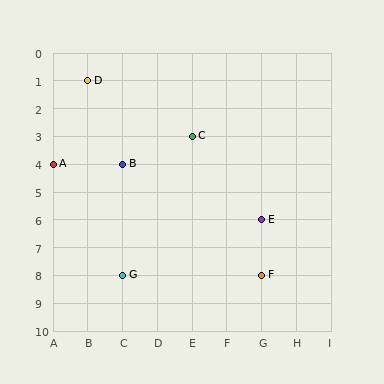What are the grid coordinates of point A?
Point A is at grid coordinates (A, 4).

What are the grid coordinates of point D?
Point D is at grid coordinates (B, 1).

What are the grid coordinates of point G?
Point G is at grid coordinates (C, 8).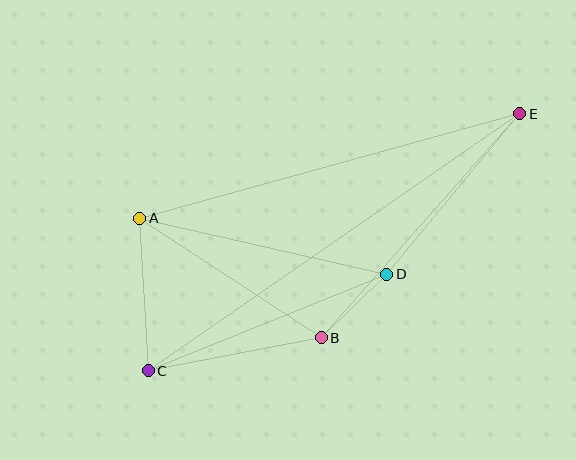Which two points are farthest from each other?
Points C and E are farthest from each other.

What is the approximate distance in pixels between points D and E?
The distance between D and E is approximately 208 pixels.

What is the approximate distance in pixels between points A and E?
The distance between A and E is approximately 394 pixels.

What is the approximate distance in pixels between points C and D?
The distance between C and D is approximately 258 pixels.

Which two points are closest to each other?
Points B and D are closest to each other.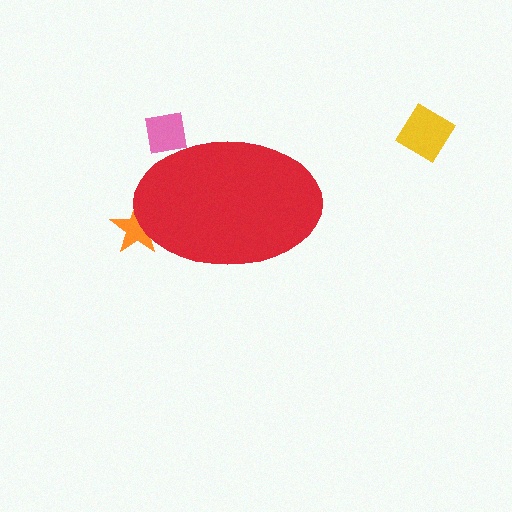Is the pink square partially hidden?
Yes, the pink square is partially hidden behind the red ellipse.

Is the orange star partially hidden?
Yes, the orange star is partially hidden behind the red ellipse.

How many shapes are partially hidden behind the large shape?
2 shapes are partially hidden.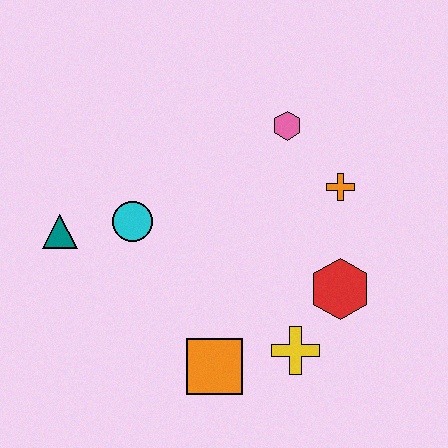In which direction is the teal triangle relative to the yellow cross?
The teal triangle is to the left of the yellow cross.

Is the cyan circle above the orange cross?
No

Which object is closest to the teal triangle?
The cyan circle is closest to the teal triangle.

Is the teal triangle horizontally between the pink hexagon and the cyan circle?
No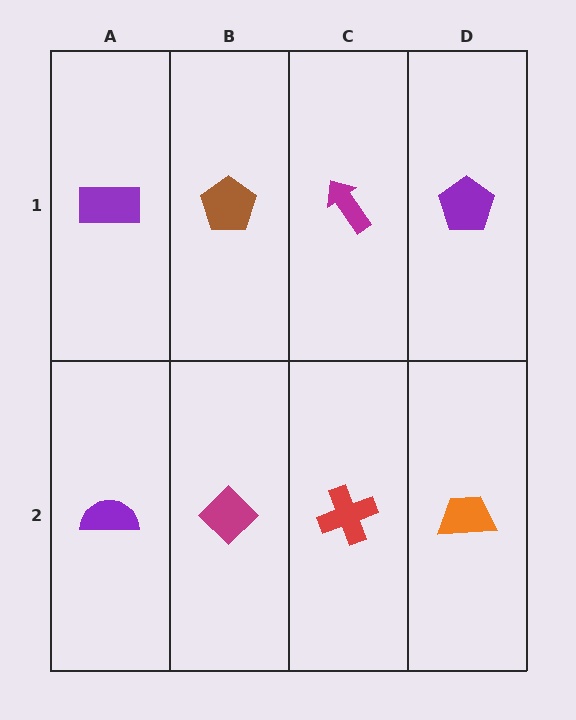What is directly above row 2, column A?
A purple rectangle.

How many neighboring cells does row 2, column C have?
3.